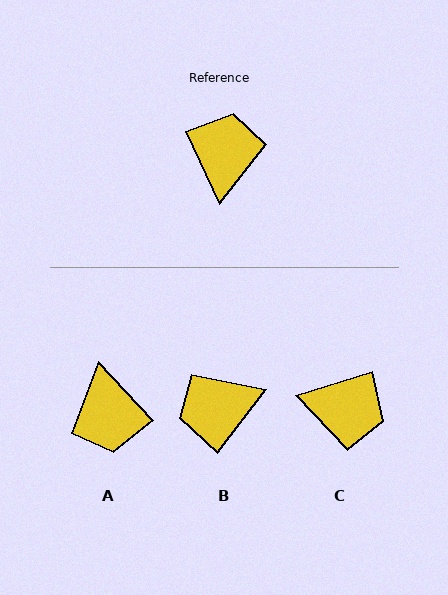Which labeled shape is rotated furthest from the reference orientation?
A, about 162 degrees away.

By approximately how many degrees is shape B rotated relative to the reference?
Approximately 117 degrees counter-clockwise.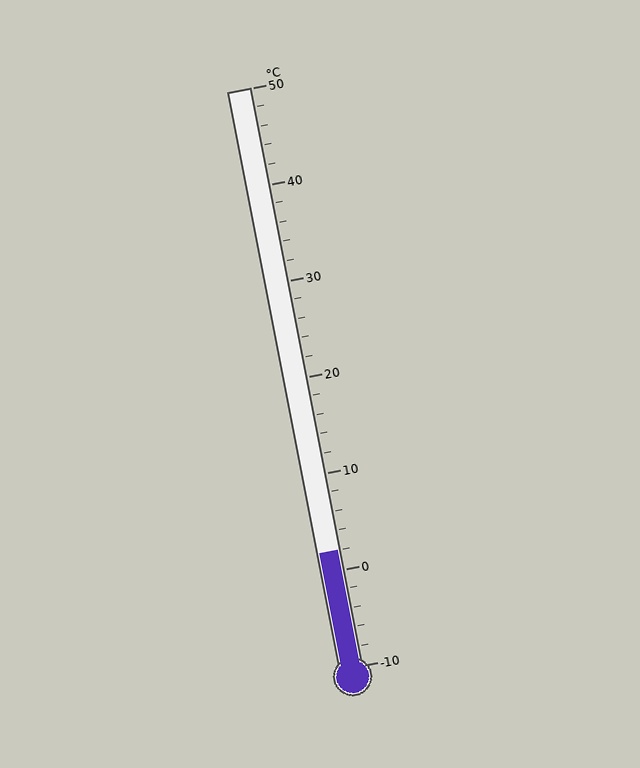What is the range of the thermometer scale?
The thermometer scale ranges from -10°C to 50°C.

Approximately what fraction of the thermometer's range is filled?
The thermometer is filled to approximately 20% of its range.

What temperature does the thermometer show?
The thermometer shows approximately 2°C.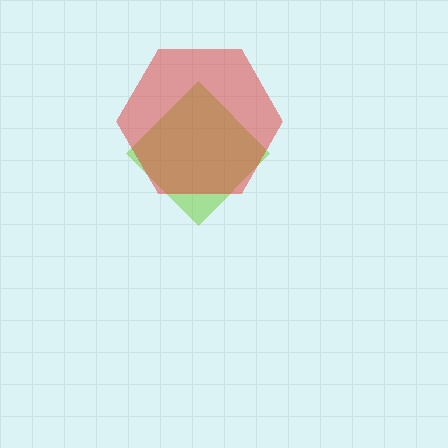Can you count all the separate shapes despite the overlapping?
Yes, there are 2 separate shapes.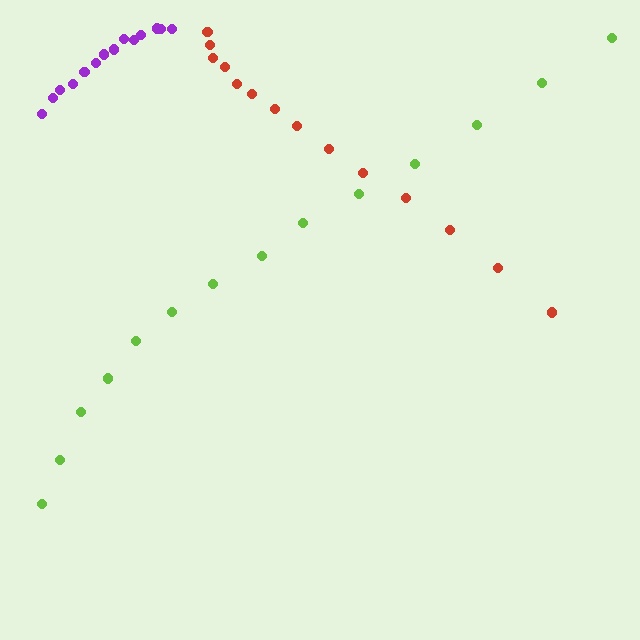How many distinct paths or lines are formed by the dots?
There are 3 distinct paths.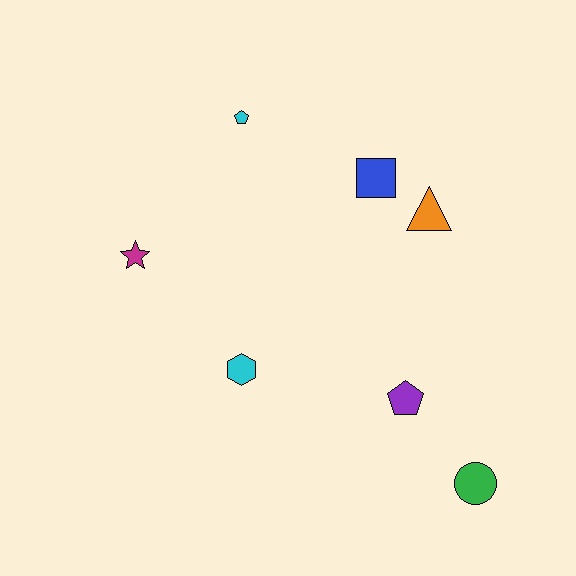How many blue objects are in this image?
There is 1 blue object.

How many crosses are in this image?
There are no crosses.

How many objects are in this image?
There are 7 objects.